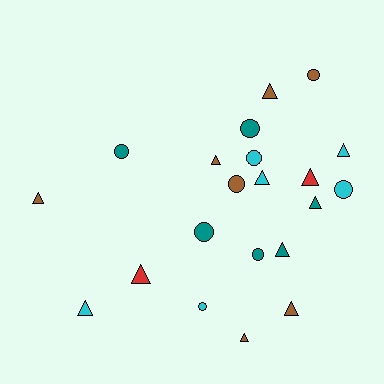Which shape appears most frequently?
Triangle, with 12 objects.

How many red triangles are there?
There are 2 red triangles.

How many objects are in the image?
There are 21 objects.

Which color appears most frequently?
Brown, with 7 objects.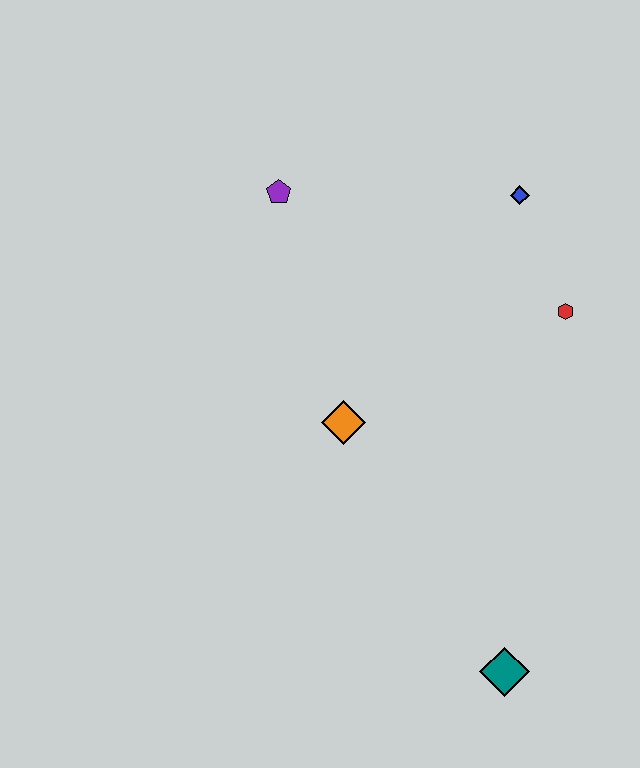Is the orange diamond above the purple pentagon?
No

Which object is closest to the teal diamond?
The orange diamond is closest to the teal diamond.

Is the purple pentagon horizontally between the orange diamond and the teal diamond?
No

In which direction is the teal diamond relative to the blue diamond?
The teal diamond is below the blue diamond.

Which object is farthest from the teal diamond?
The purple pentagon is farthest from the teal diamond.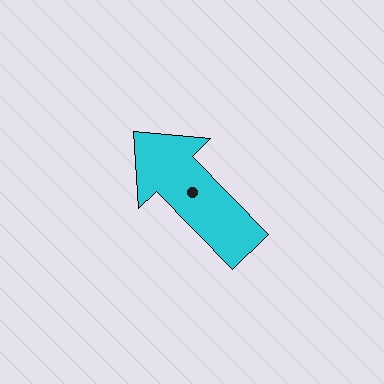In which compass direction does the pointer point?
Northwest.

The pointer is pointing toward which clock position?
Roughly 11 o'clock.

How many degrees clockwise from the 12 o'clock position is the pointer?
Approximately 316 degrees.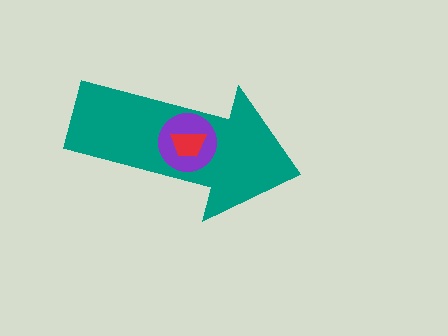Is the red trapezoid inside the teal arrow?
Yes.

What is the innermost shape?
The red trapezoid.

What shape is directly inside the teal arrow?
The purple circle.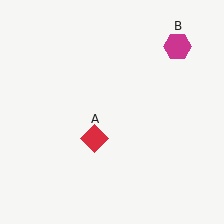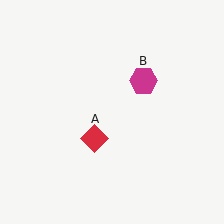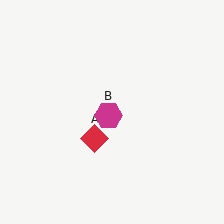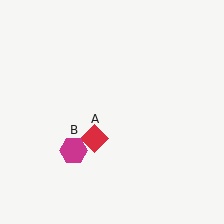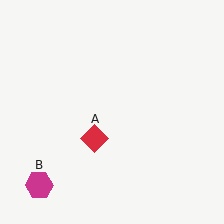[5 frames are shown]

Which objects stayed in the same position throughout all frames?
Red diamond (object A) remained stationary.